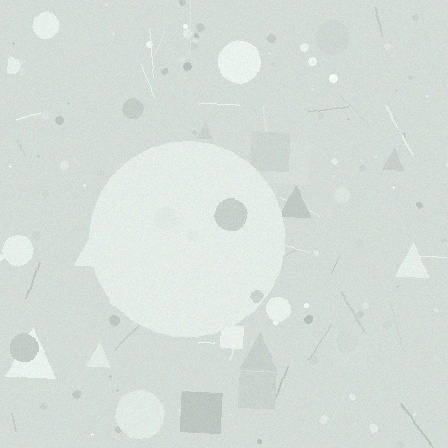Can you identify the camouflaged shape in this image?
The camouflaged shape is a circle.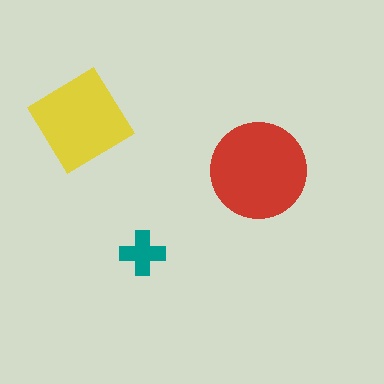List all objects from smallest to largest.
The teal cross, the yellow diamond, the red circle.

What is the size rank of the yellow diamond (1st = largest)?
2nd.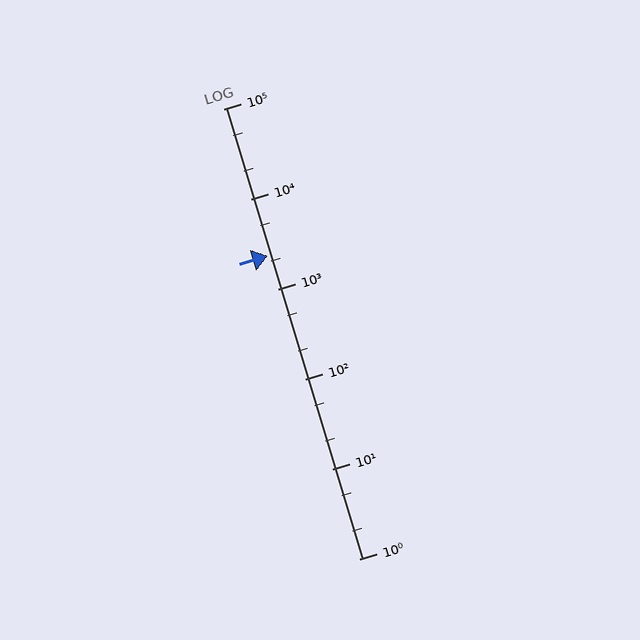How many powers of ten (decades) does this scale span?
The scale spans 5 decades, from 1 to 100000.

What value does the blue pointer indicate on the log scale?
The pointer indicates approximately 2300.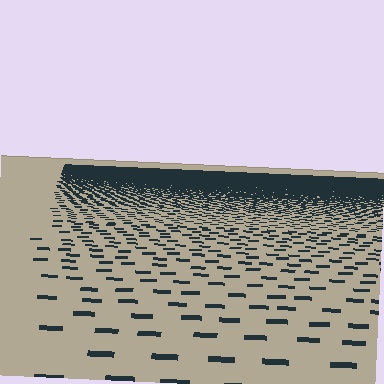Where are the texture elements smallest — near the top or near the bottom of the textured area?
Near the top.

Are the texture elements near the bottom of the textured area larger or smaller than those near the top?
Larger. Near the bottom, elements are closer to the viewer and appear at a bigger on-screen size.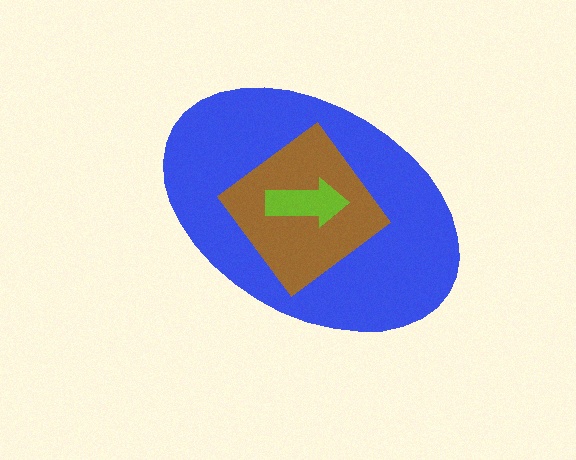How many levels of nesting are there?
3.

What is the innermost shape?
The lime arrow.